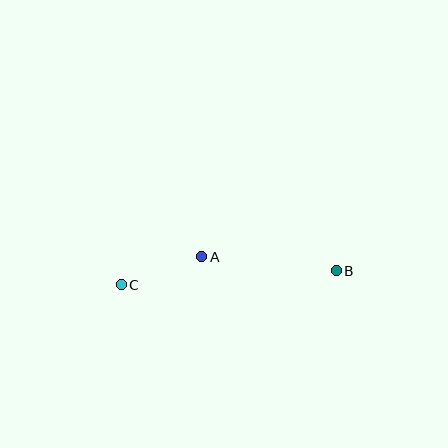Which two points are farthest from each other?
Points B and C are farthest from each other.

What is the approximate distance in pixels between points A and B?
The distance between A and B is approximately 135 pixels.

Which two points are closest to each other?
Points A and C are closest to each other.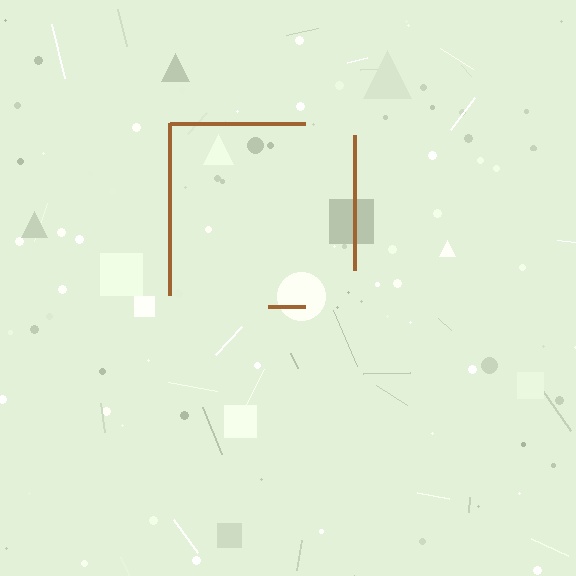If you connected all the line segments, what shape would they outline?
They would outline a square.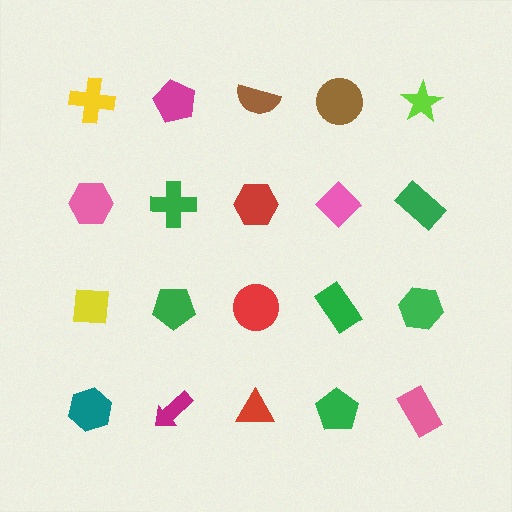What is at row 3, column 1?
A yellow square.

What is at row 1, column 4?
A brown circle.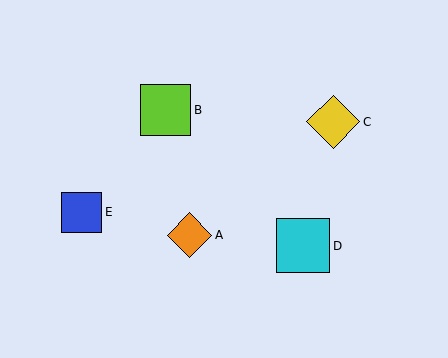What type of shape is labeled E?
Shape E is a blue square.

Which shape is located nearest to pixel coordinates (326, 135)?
The yellow diamond (labeled C) at (333, 122) is nearest to that location.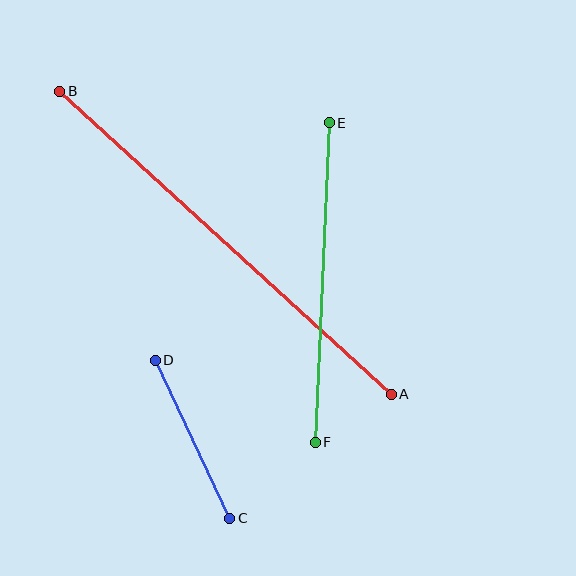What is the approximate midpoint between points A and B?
The midpoint is at approximately (225, 243) pixels.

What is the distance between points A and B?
The distance is approximately 449 pixels.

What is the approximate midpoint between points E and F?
The midpoint is at approximately (322, 282) pixels.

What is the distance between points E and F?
The distance is approximately 320 pixels.